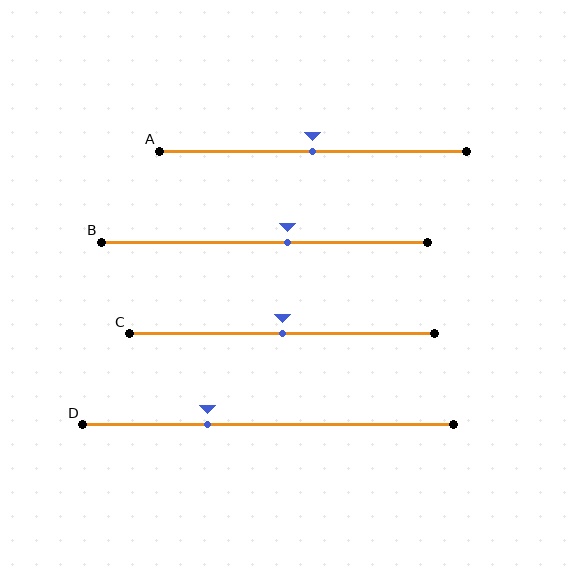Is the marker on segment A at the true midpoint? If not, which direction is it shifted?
Yes, the marker on segment A is at the true midpoint.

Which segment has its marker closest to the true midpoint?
Segment A has its marker closest to the true midpoint.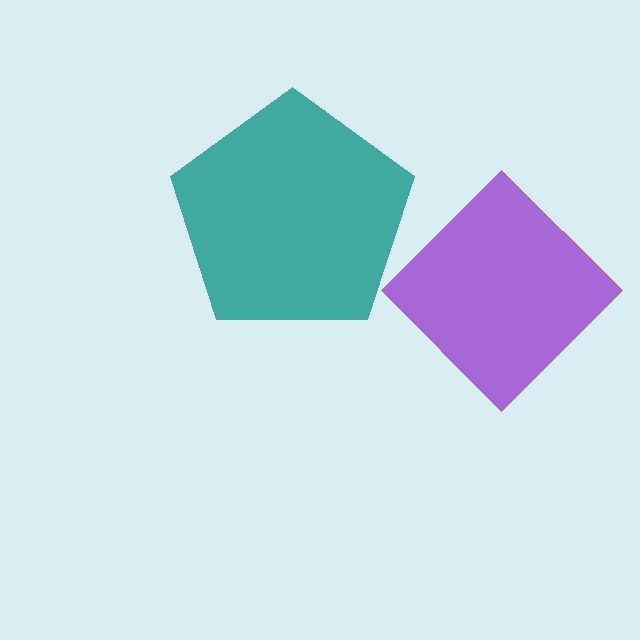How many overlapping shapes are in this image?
There are 2 overlapping shapes in the image.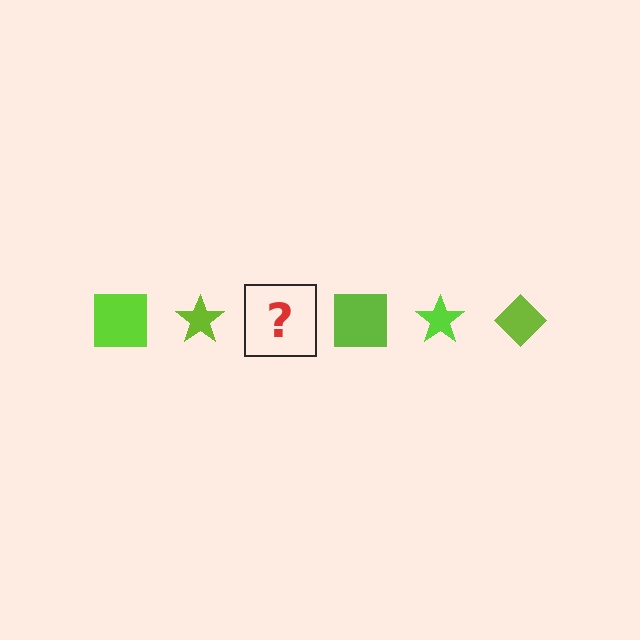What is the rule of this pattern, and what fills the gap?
The rule is that the pattern cycles through square, star, diamond shapes in lime. The gap should be filled with a lime diamond.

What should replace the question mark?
The question mark should be replaced with a lime diamond.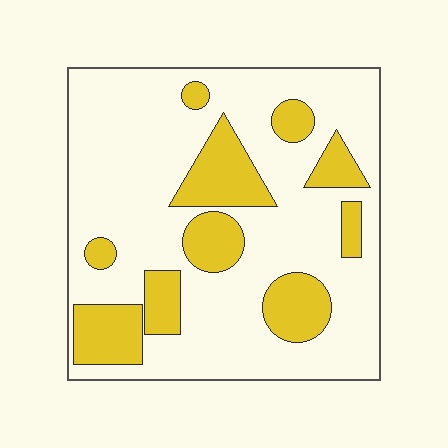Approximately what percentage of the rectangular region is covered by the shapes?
Approximately 25%.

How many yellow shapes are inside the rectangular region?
10.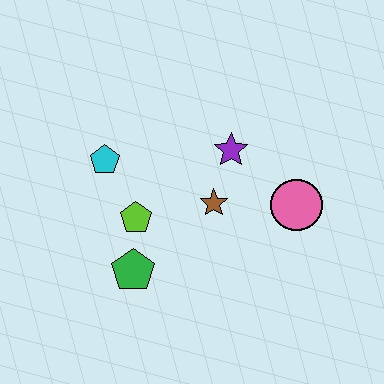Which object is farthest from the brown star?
The cyan pentagon is farthest from the brown star.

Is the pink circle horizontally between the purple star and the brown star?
No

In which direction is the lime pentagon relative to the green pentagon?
The lime pentagon is above the green pentagon.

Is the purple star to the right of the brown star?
Yes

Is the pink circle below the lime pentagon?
No